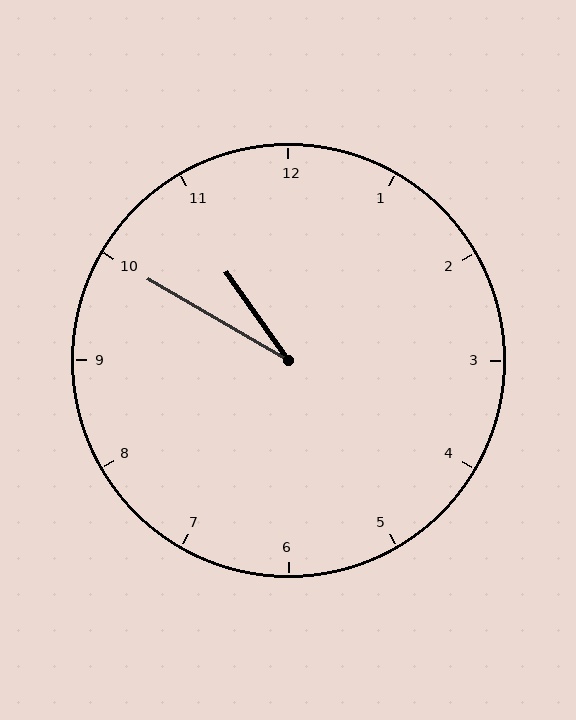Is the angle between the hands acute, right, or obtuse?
It is acute.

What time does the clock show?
10:50.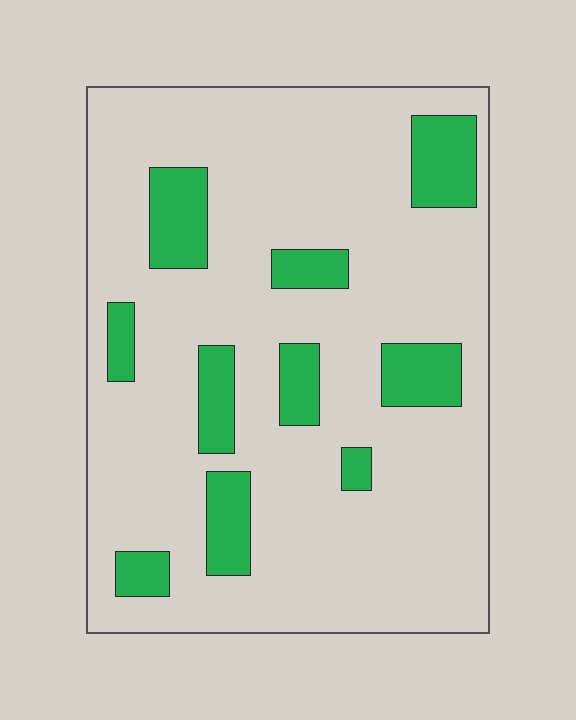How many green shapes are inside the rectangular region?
10.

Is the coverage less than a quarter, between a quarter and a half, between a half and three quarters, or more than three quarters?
Less than a quarter.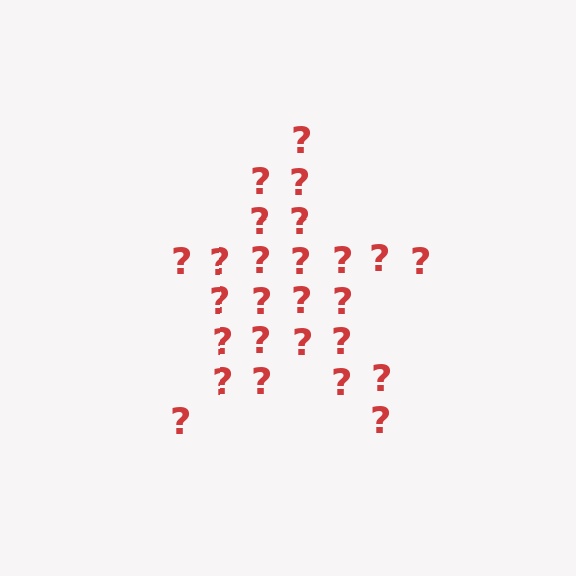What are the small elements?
The small elements are question marks.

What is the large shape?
The large shape is a star.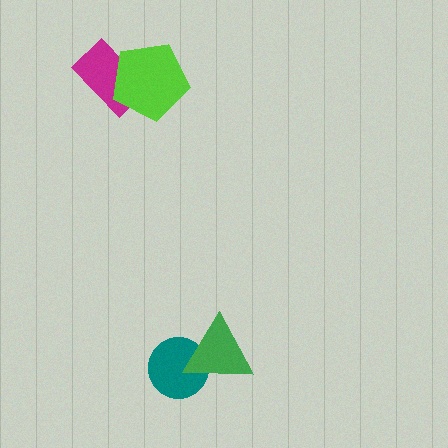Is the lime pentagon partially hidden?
No, no other shape covers it.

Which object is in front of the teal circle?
The green triangle is in front of the teal circle.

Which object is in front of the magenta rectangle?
The lime pentagon is in front of the magenta rectangle.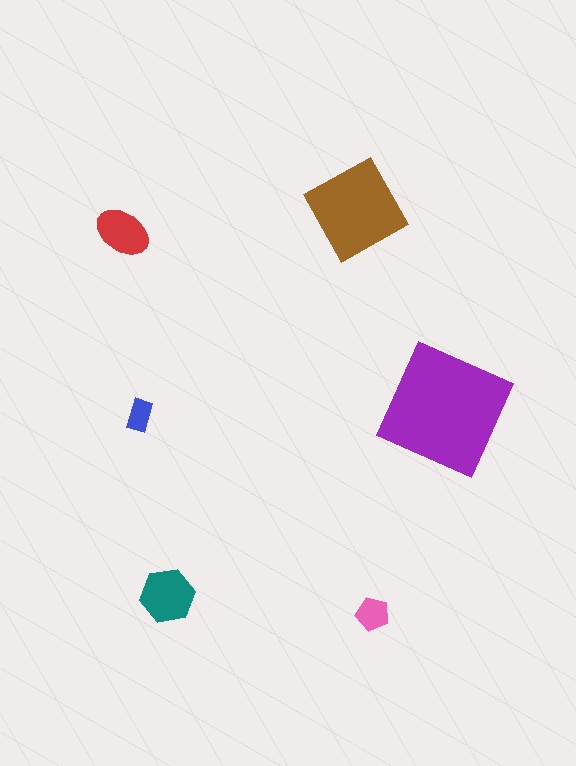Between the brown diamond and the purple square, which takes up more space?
The purple square.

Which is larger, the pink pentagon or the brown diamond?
The brown diamond.